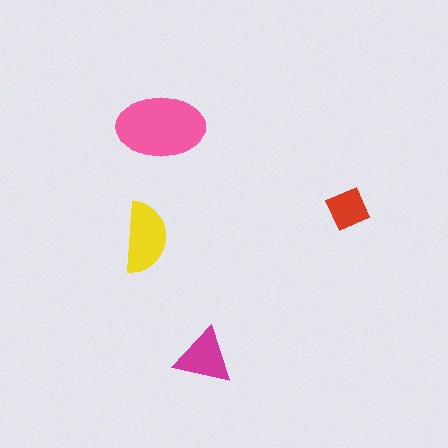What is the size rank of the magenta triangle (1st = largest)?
3rd.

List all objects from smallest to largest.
The red diamond, the magenta triangle, the yellow semicircle, the pink ellipse.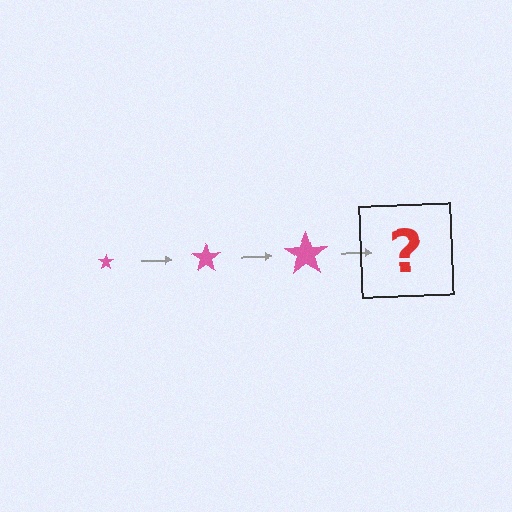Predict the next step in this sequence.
The next step is a pink star, larger than the previous one.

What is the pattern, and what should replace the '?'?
The pattern is that the star gets progressively larger each step. The '?' should be a pink star, larger than the previous one.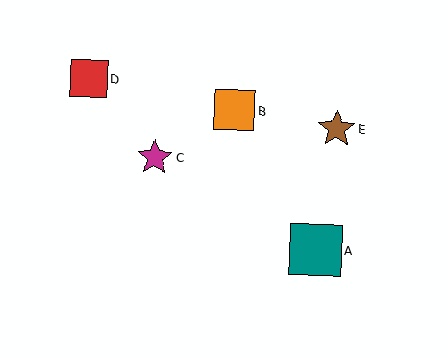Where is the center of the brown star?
The center of the brown star is at (337, 129).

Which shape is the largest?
The teal square (labeled A) is the largest.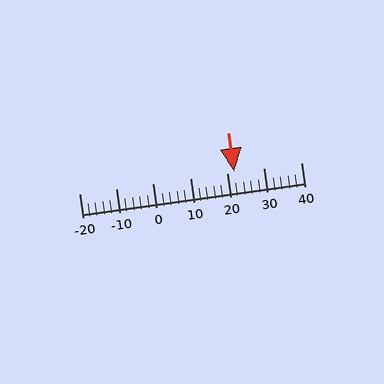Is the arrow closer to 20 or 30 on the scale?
The arrow is closer to 20.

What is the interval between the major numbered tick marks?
The major tick marks are spaced 10 units apart.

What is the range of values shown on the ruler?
The ruler shows values from -20 to 40.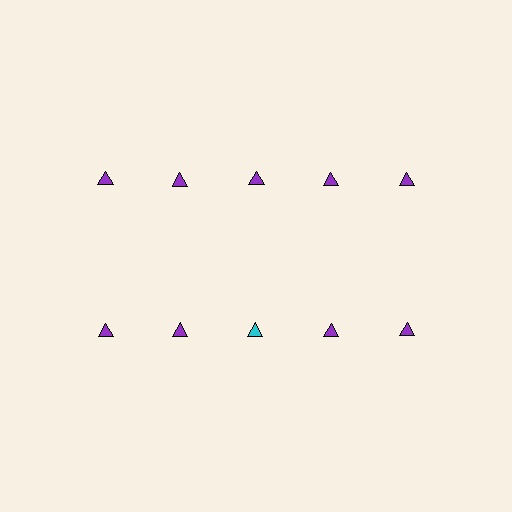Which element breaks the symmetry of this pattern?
The cyan triangle in the second row, center column breaks the symmetry. All other shapes are purple triangles.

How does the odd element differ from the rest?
It has a different color: cyan instead of purple.